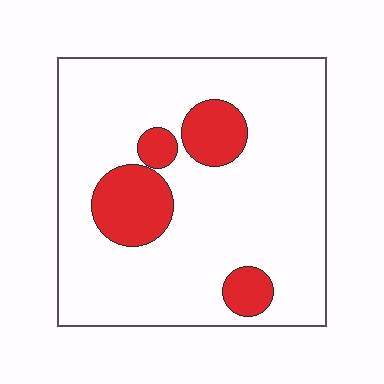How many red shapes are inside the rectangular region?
4.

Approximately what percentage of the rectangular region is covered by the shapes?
Approximately 15%.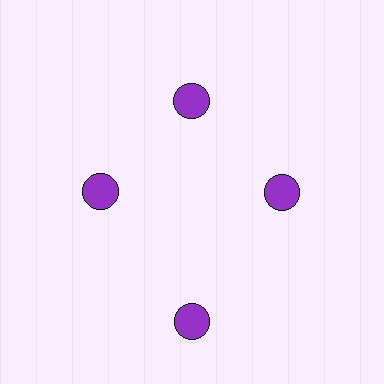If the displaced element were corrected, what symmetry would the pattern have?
It would have 4-fold rotational symmetry — the pattern would map onto itself every 90 degrees.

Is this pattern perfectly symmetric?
No. The 4 purple circles are arranged in a ring, but one element near the 6 o'clock position is pushed outward from the center, breaking the 4-fold rotational symmetry.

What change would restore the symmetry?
The symmetry would be restored by moving it inward, back onto the ring so that all 4 circles sit at equal angles and equal distance from the center.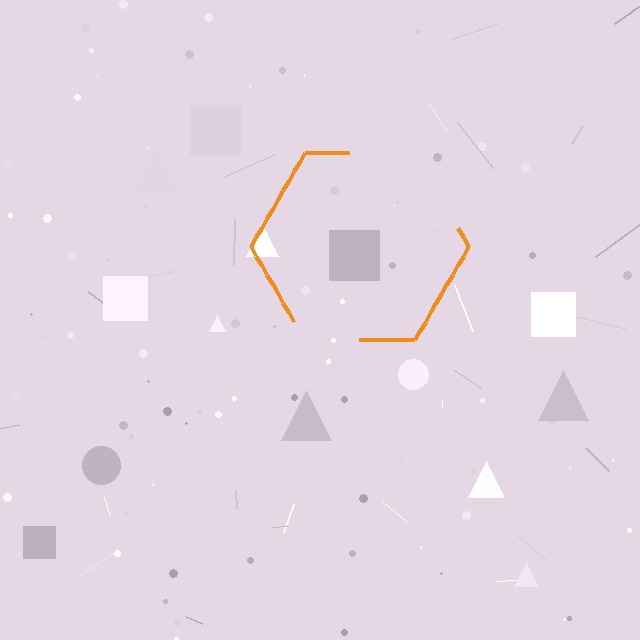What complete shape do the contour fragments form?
The contour fragments form a hexagon.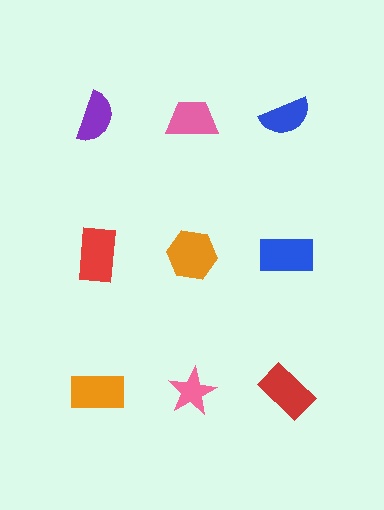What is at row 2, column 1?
A red rectangle.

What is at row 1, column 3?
A blue semicircle.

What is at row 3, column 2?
A pink star.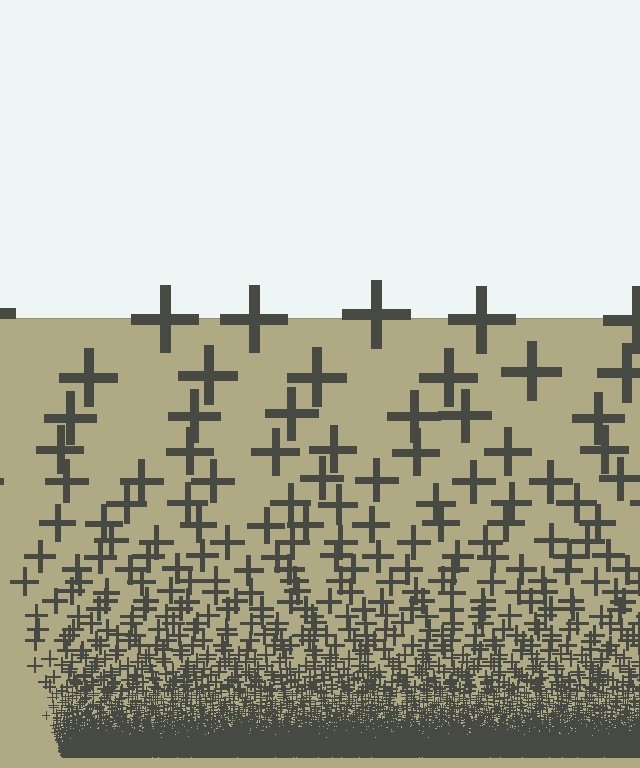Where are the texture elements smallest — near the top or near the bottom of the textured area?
Near the bottom.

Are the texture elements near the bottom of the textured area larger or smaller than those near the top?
Smaller. The gradient is inverted — elements near the bottom are smaller and denser.